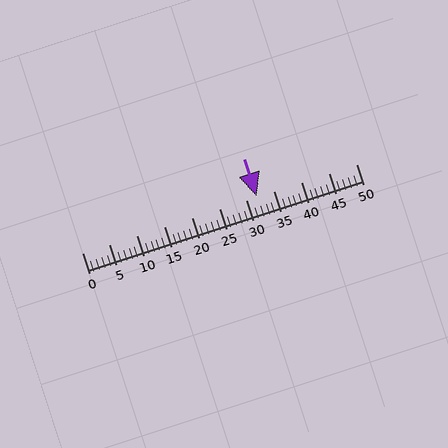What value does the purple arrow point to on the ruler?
The purple arrow points to approximately 32.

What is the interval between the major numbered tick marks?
The major tick marks are spaced 5 units apart.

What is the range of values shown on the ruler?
The ruler shows values from 0 to 50.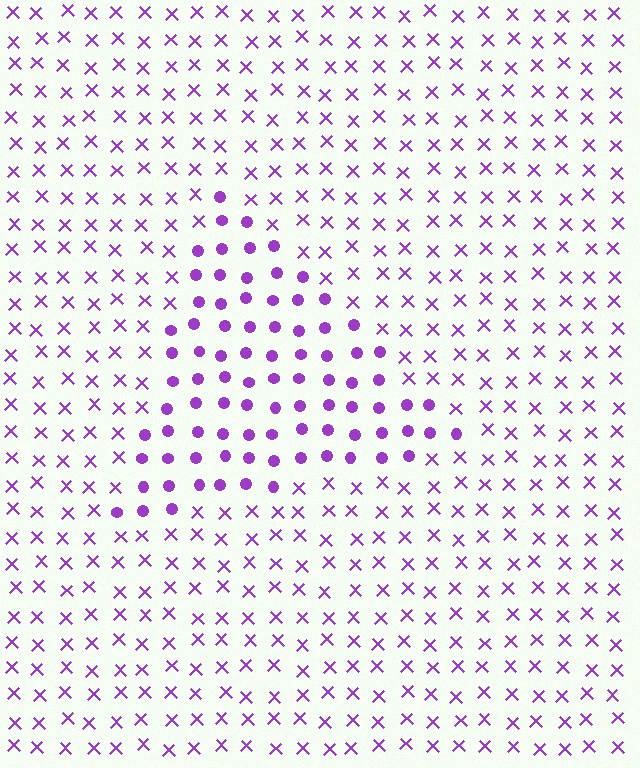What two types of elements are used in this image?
The image uses circles inside the triangle region and X marks outside it.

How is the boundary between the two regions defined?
The boundary is defined by a change in element shape: circles inside vs. X marks outside. All elements share the same color and spacing.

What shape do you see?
I see a triangle.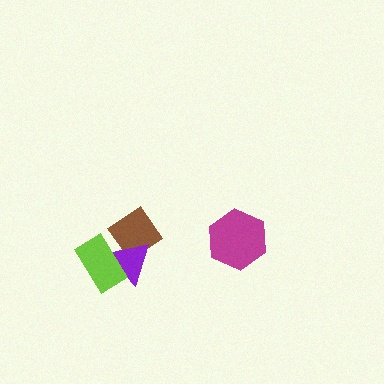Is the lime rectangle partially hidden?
No, no other shape covers it.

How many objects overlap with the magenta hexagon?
0 objects overlap with the magenta hexagon.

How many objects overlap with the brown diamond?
2 objects overlap with the brown diamond.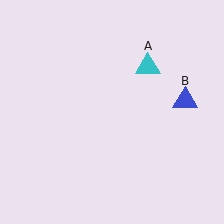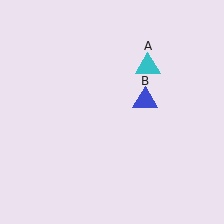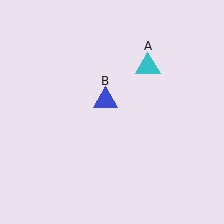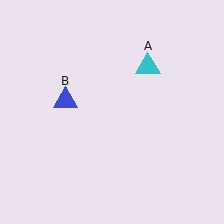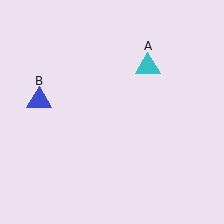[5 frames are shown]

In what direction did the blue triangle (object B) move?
The blue triangle (object B) moved left.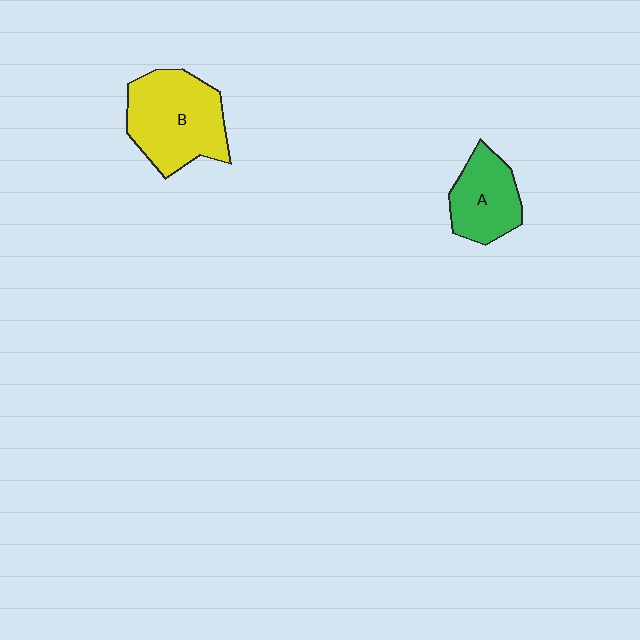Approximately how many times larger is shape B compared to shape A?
Approximately 1.6 times.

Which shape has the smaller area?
Shape A (green).